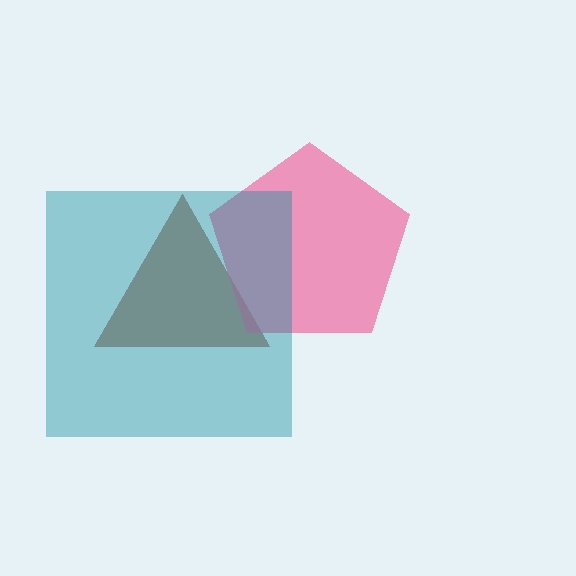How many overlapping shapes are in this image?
There are 3 overlapping shapes in the image.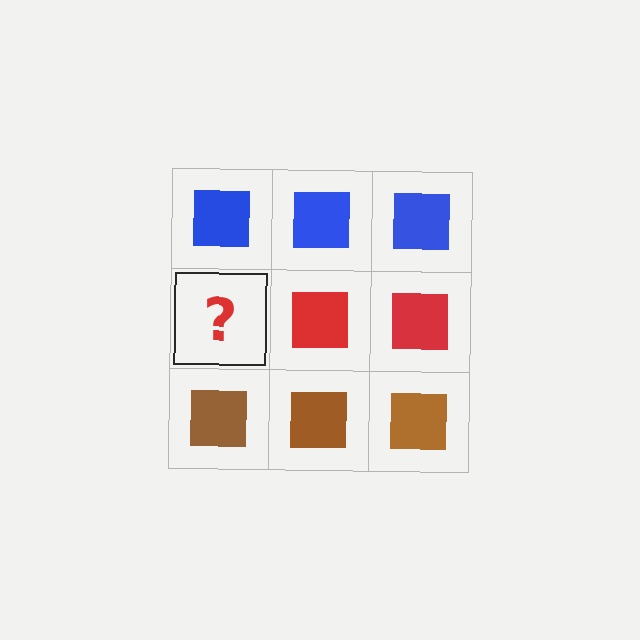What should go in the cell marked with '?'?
The missing cell should contain a red square.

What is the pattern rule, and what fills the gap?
The rule is that each row has a consistent color. The gap should be filled with a red square.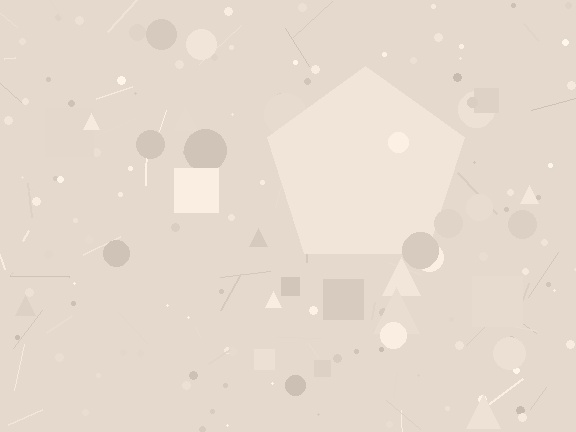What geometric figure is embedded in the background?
A pentagon is embedded in the background.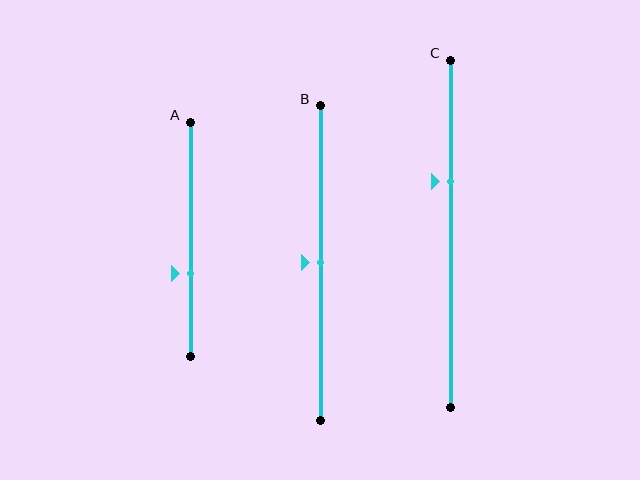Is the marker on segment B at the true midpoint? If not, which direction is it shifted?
Yes, the marker on segment B is at the true midpoint.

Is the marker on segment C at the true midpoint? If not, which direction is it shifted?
No, the marker on segment C is shifted upward by about 15% of the segment length.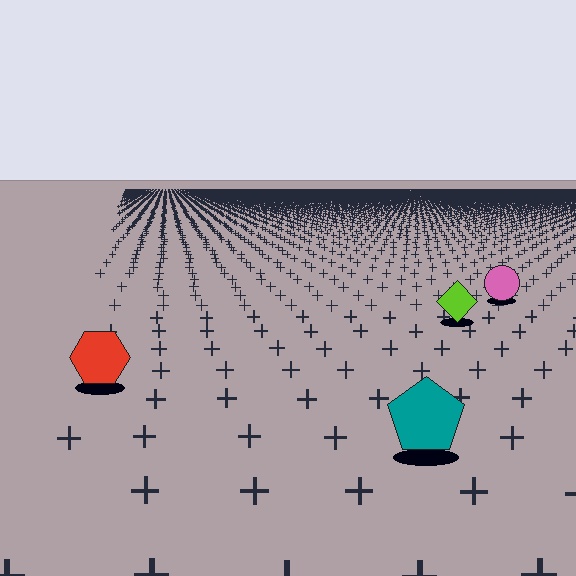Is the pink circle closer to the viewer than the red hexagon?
No. The red hexagon is closer — you can tell from the texture gradient: the ground texture is coarser near it.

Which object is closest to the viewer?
The teal pentagon is closest. The texture marks near it are larger and more spread out.